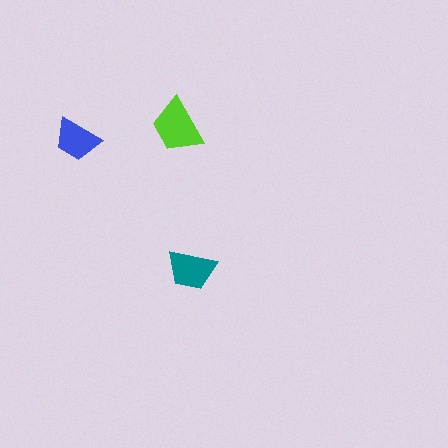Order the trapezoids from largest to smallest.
the lime one, the teal one, the blue one.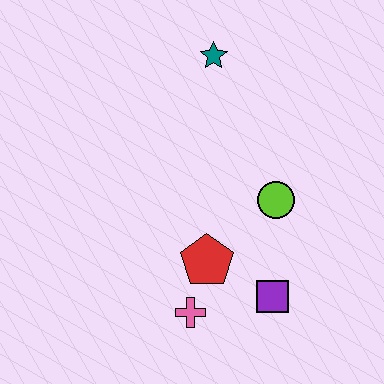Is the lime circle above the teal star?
No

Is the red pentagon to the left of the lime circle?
Yes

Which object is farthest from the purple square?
The teal star is farthest from the purple square.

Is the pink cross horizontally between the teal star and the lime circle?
No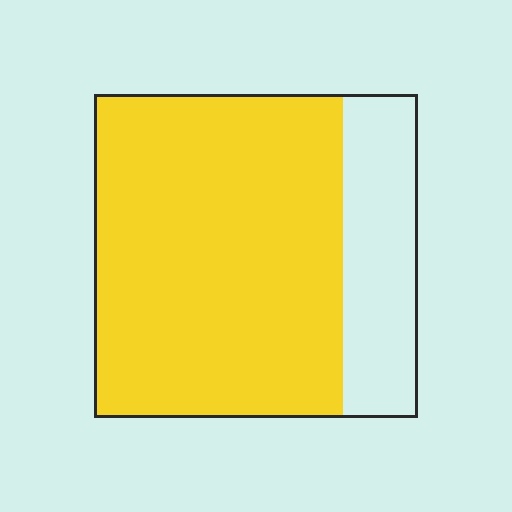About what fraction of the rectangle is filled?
About three quarters (3/4).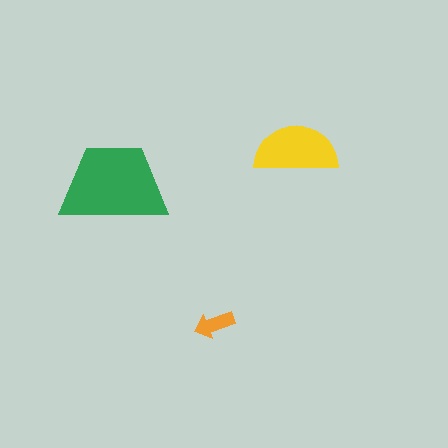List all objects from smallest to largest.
The orange arrow, the yellow semicircle, the green trapezoid.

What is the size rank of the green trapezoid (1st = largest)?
1st.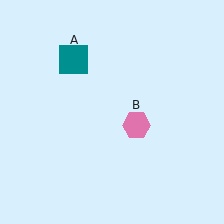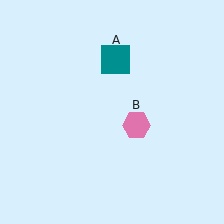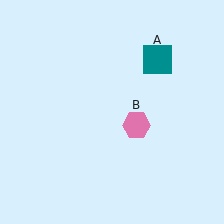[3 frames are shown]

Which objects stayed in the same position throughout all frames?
Pink hexagon (object B) remained stationary.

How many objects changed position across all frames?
1 object changed position: teal square (object A).